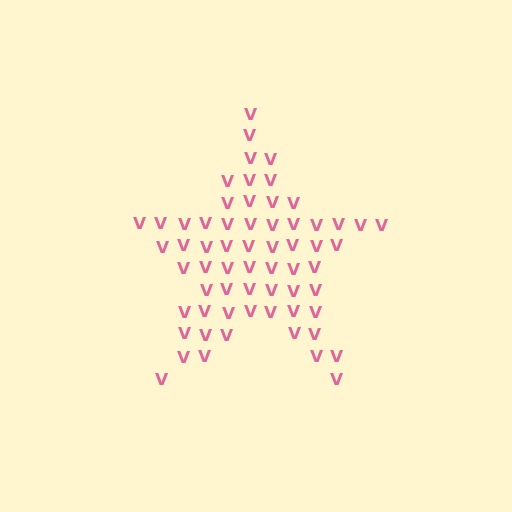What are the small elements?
The small elements are letter V's.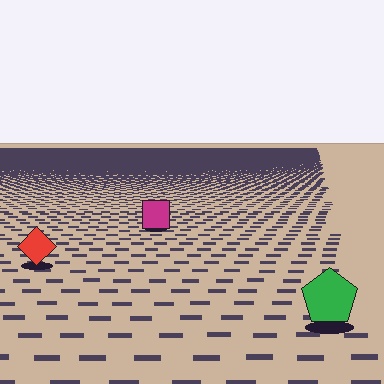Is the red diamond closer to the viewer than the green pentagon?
No. The green pentagon is closer — you can tell from the texture gradient: the ground texture is coarser near it.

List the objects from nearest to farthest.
From nearest to farthest: the green pentagon, the red diamond, the magenta square.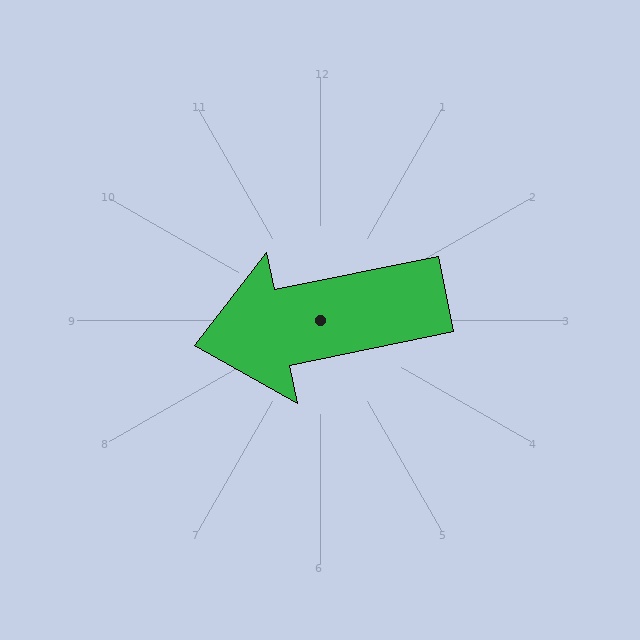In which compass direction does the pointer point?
West.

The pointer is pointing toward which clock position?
Roughly 9 o'clock.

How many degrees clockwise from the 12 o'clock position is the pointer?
Approximately 258 degrees.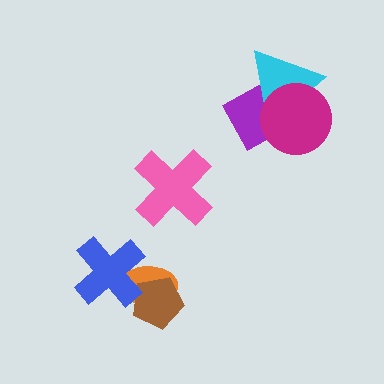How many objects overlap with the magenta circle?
2 objects overlap with the magenta circle.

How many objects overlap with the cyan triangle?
2 objects overlap with the cyan triangle.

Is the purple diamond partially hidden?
Yes, it is partially covered by another shape.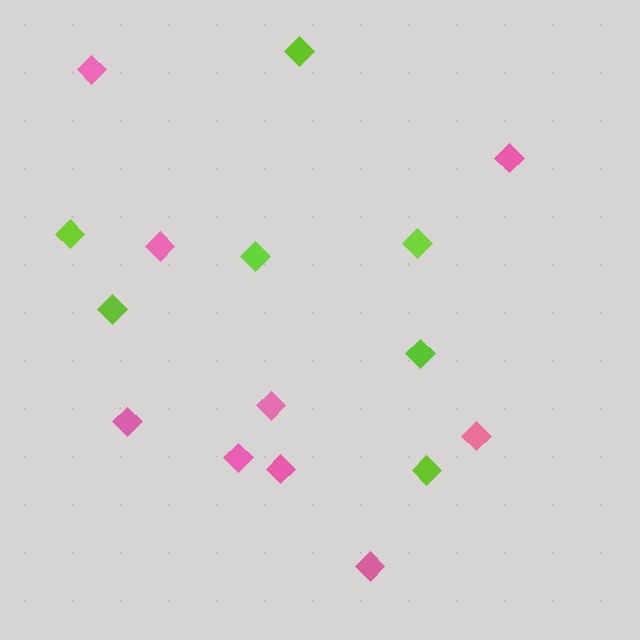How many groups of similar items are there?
There are 2 groups: one group of lime diamonds (7) and one group of pink diamonds (9).